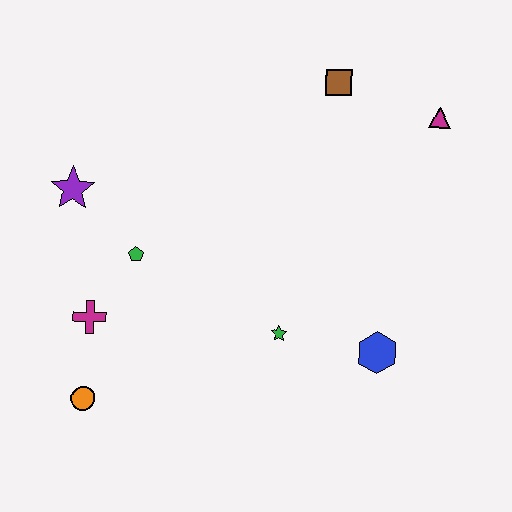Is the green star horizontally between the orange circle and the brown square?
Yes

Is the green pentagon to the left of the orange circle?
No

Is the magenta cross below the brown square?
Yes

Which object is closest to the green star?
The blue hexagon is closest to the green star.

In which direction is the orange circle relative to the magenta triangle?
The orange circle is to the left of the magenta triangle.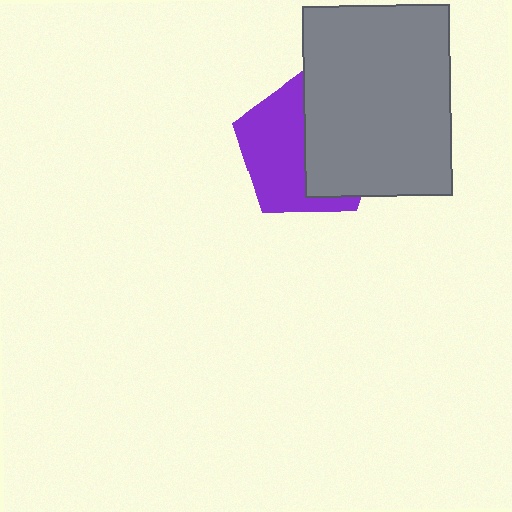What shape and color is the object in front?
The object in front is a gray rectangle.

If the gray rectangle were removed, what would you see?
You would see the complete purple pentagon.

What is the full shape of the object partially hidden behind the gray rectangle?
The partially hidden object is a purple pentagon.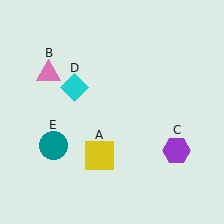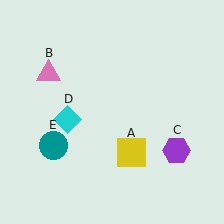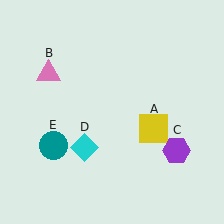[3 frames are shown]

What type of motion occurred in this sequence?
The yellow square (object A), cyan diamond (object D) rotated counterclockwise around the center of the scene.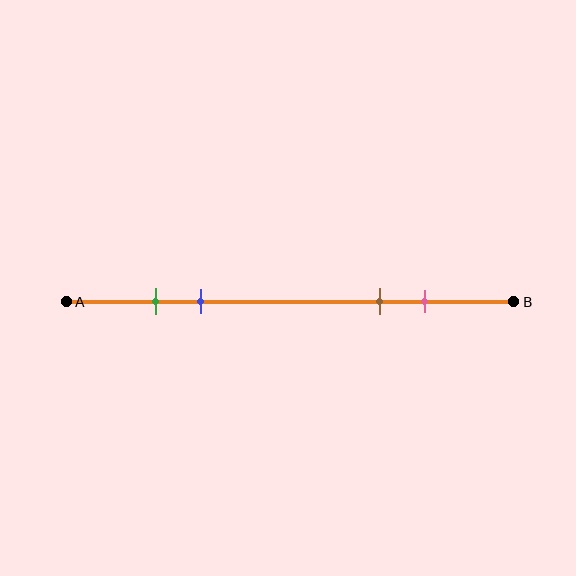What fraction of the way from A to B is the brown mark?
The brown mark is approximately 70% (0.7) of the way from A to B.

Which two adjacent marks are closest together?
The green and blue marks are the closest adjacent pair.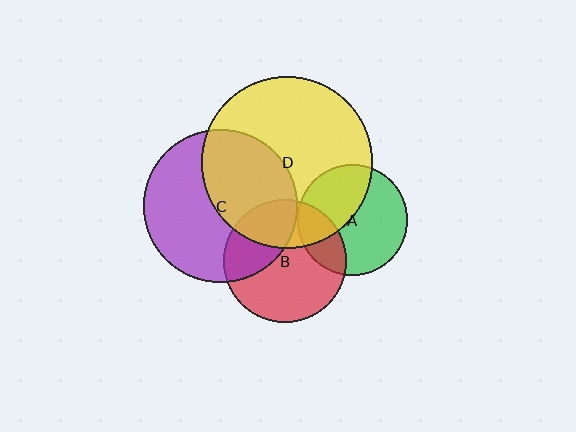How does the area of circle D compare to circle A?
Approximately 2.4 times.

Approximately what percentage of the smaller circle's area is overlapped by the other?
Approximately 25%.